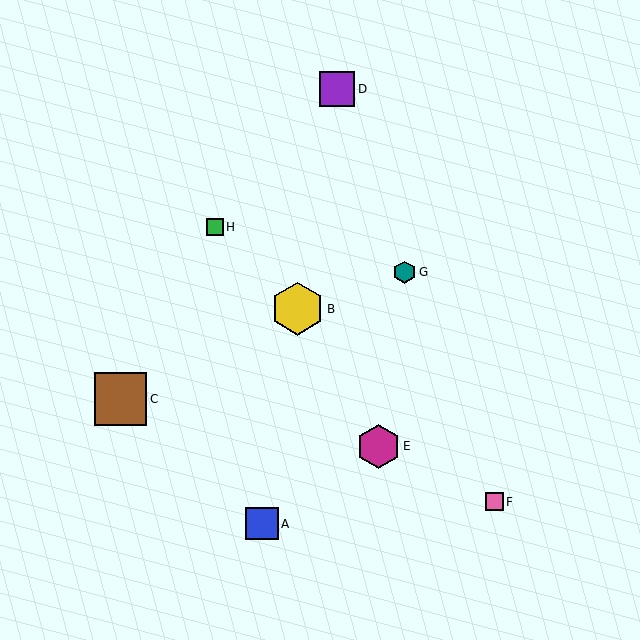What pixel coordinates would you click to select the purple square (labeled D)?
Click at (337, 89) to select the purple square D.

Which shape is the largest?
The yellow hexagon (labeled B) is the largest.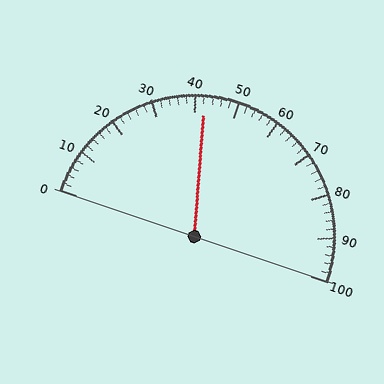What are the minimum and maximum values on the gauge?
The gauge ranges from 0 to 100.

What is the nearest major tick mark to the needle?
The nearest major tick mark is 40.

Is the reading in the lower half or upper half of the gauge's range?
The reading is in the lower half of the range (0 to 100).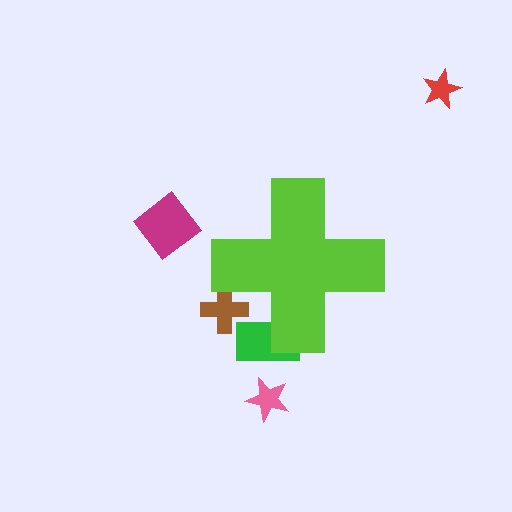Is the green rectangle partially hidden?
Yes, the green rectangle is partially hidden behind the lime cross.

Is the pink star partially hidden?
No, the pink star is fully visible.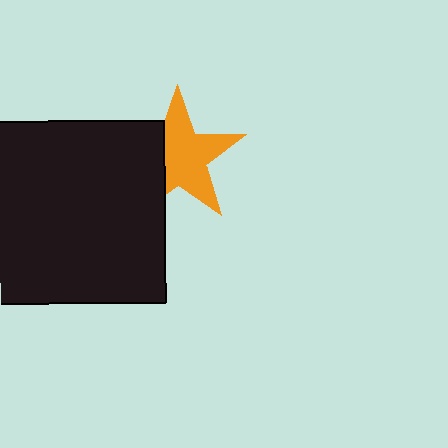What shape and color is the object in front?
The object in front is a black square.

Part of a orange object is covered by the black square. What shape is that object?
It is a star.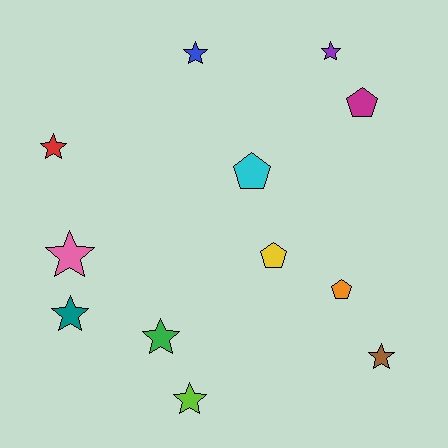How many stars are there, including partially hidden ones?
There are 8 stars.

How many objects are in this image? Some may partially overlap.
There are 12 objects.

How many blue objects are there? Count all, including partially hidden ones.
There is 1 blue object.